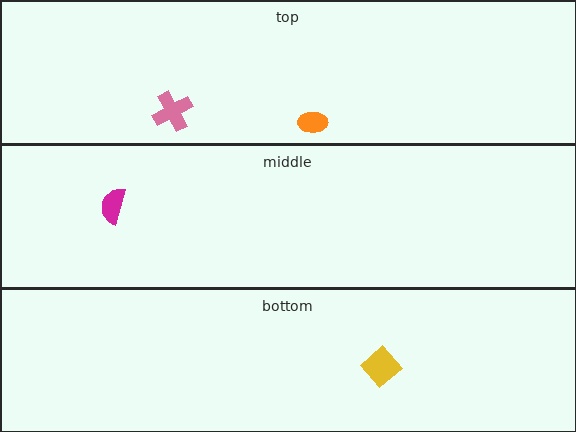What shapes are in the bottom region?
The yellow diamond.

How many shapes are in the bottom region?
1.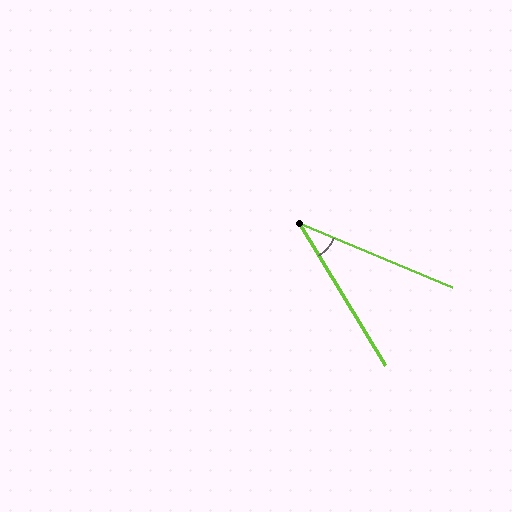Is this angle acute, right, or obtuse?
It is acute.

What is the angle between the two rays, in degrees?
Approximately 36 degrees.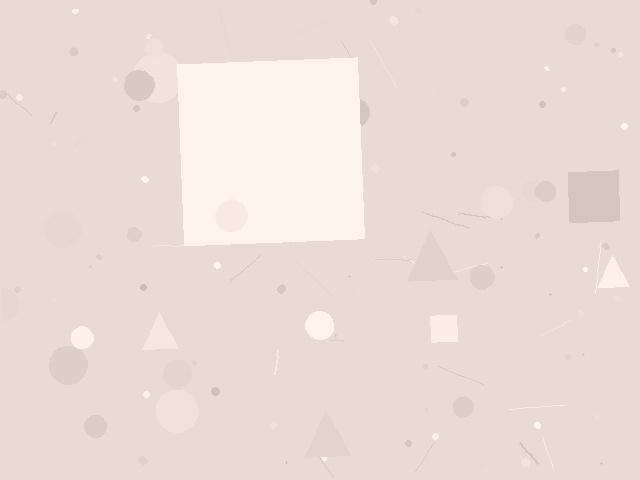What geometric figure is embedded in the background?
A square is embedded in the background.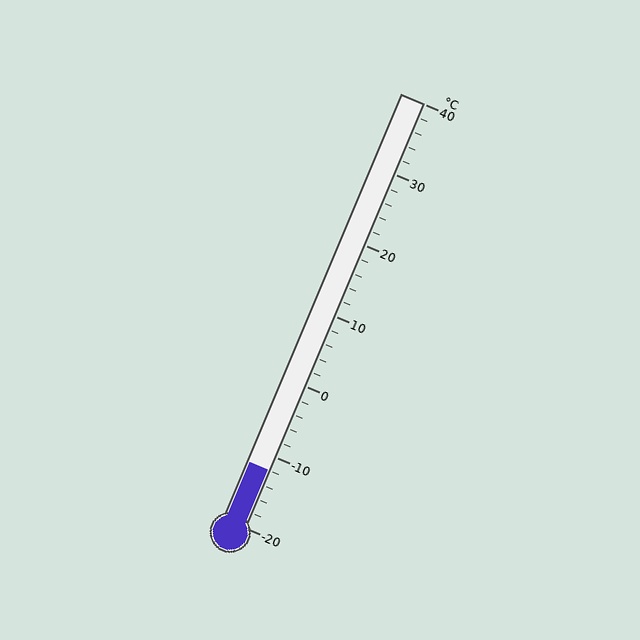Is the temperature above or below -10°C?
The temperature is below -10°C.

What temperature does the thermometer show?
The thermometer shows approximately -12°C.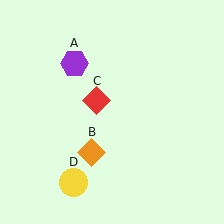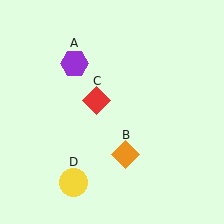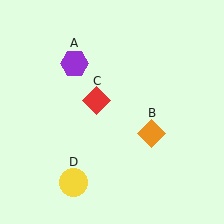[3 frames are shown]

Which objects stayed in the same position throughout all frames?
Purple hexagon (object A) and red diamond (object C) and yellow circle (object D) remained stationary.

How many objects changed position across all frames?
1 object changed position: orange diamond (object B).